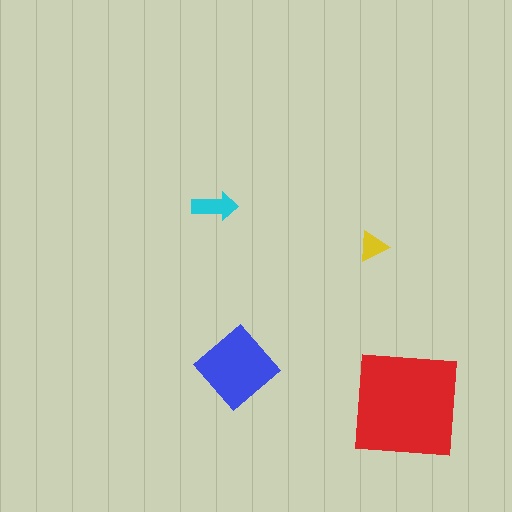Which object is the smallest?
The yellow triangle.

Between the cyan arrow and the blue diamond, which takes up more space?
The blue diamond.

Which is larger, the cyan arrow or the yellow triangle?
The cyan arrow.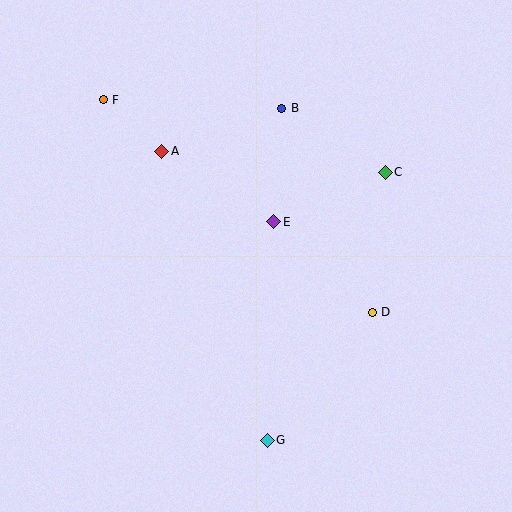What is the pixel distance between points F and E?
The distance between F and E is 210 pixels.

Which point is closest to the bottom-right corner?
Point D is closest to the bottom-right corner.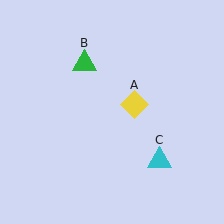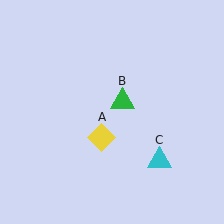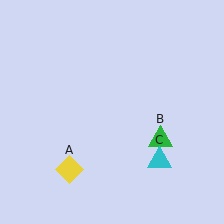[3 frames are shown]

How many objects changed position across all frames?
2 objects changed position: yellow diamond (object A), green triangle (object B).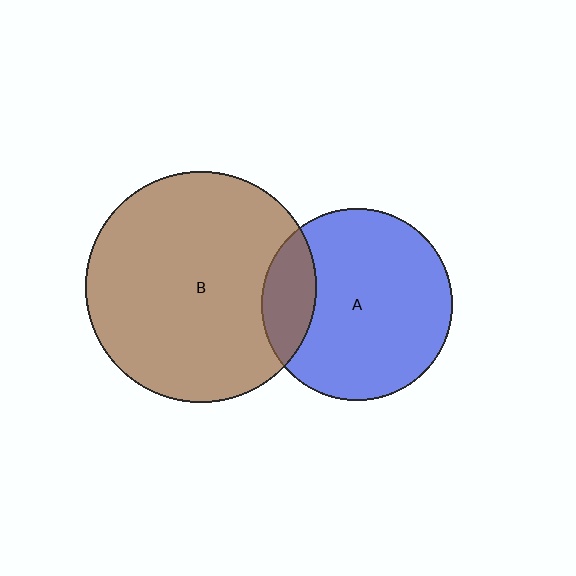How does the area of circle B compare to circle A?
Approximately 1.5 times.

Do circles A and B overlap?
Yes.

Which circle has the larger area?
Circle B (brown).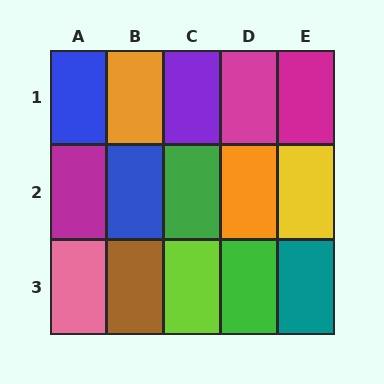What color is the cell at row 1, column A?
Blue.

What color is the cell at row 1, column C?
Purple.